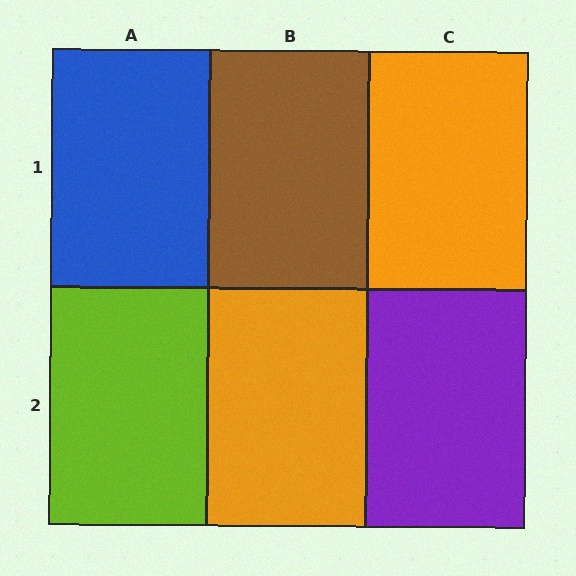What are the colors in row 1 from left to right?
Blue, brown, orange.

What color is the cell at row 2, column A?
Lime.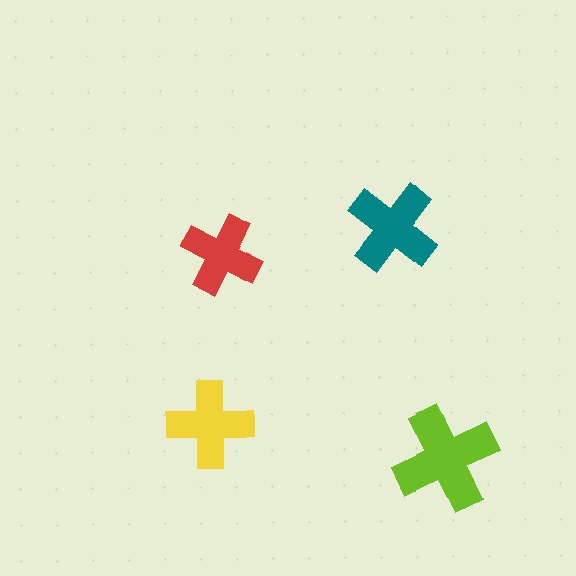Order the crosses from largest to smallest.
the lime one, the teal one, the yellow one, the red one.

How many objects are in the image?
There are 4 objects in the image.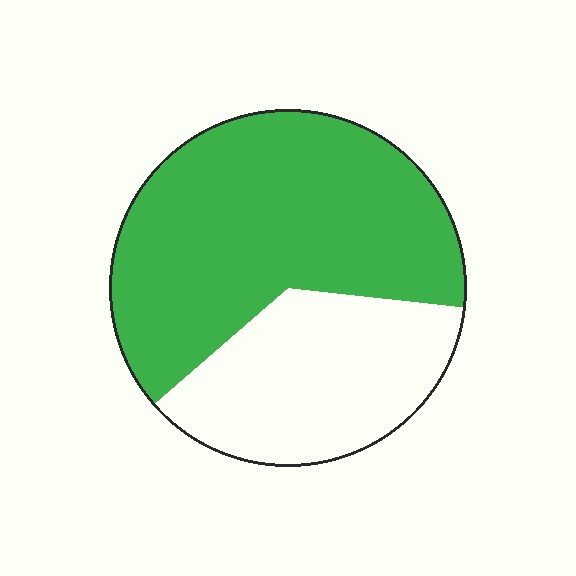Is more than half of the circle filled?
Yes.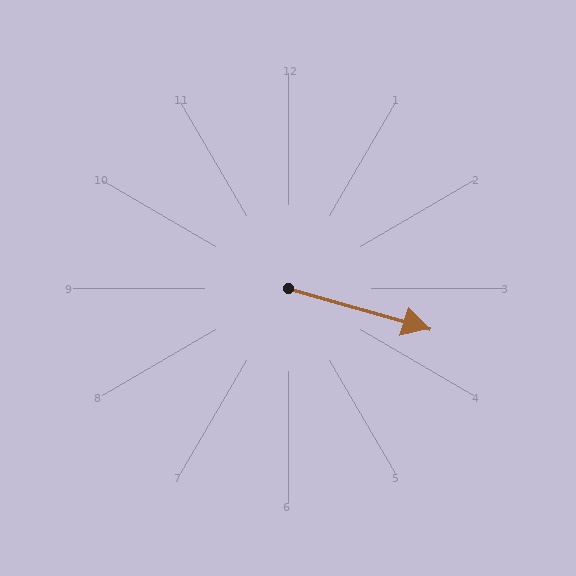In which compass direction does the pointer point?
East.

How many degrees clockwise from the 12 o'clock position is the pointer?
Approximately 106 degrees.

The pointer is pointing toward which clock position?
Roughly 4 o'clock.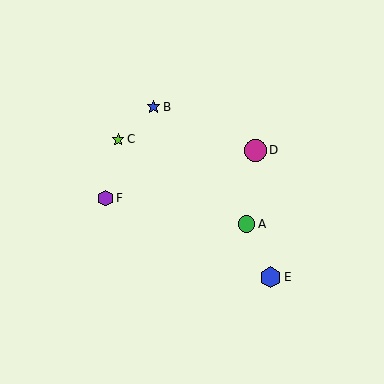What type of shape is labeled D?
Shape D is a magenta circle.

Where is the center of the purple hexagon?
The center of the purple hexagon is at (105, 198).